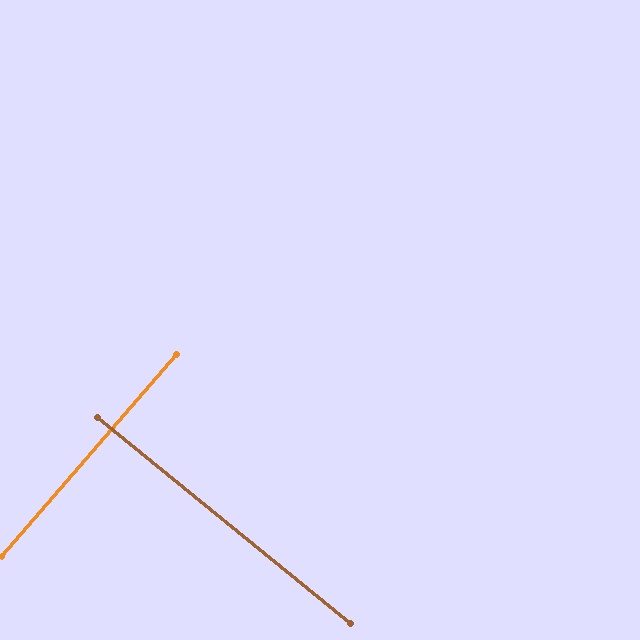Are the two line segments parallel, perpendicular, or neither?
Perpendicular — they meet at approximately 88°.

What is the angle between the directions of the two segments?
Approximately 88 degrees.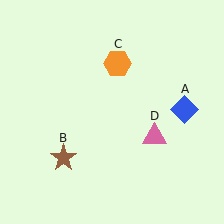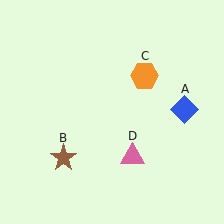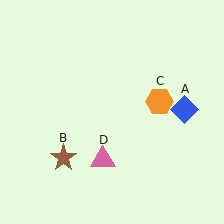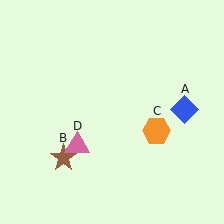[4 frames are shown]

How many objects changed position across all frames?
2 objects changed position: orange hexagon (object C), pink triangle (object D).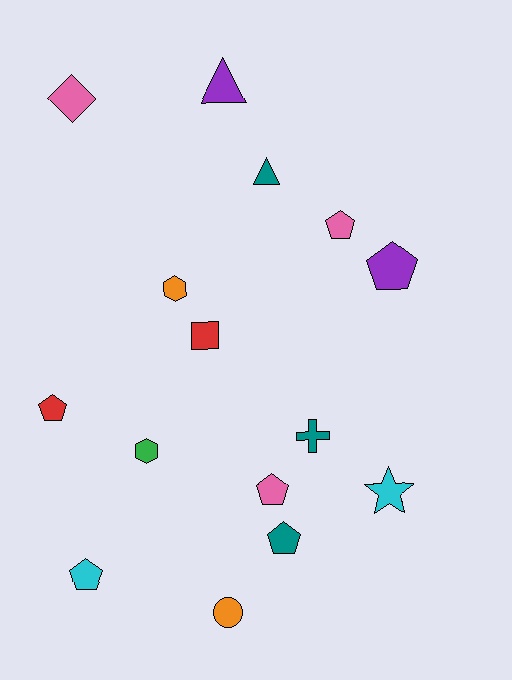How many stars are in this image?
There is 1 star.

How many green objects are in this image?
There is 1 green object.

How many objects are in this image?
There are 15 objects.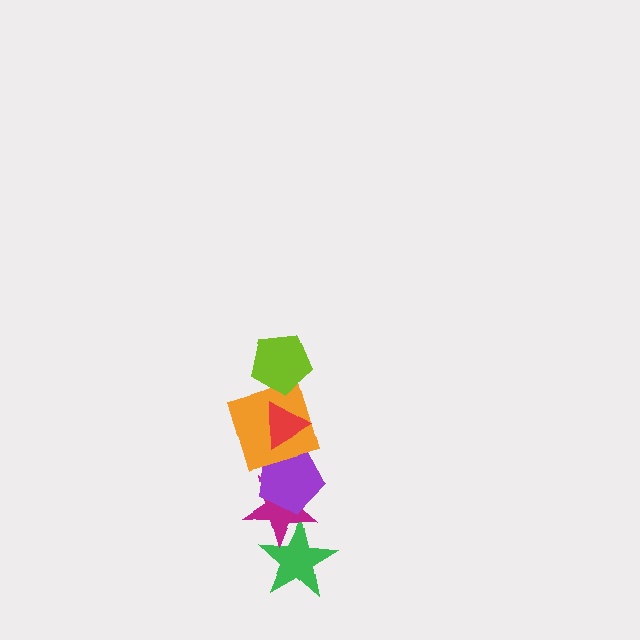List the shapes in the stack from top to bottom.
From top to bottom: the lime pentagon, the red triangle, the orange square, the purple pentagon, the magenta star, the green star.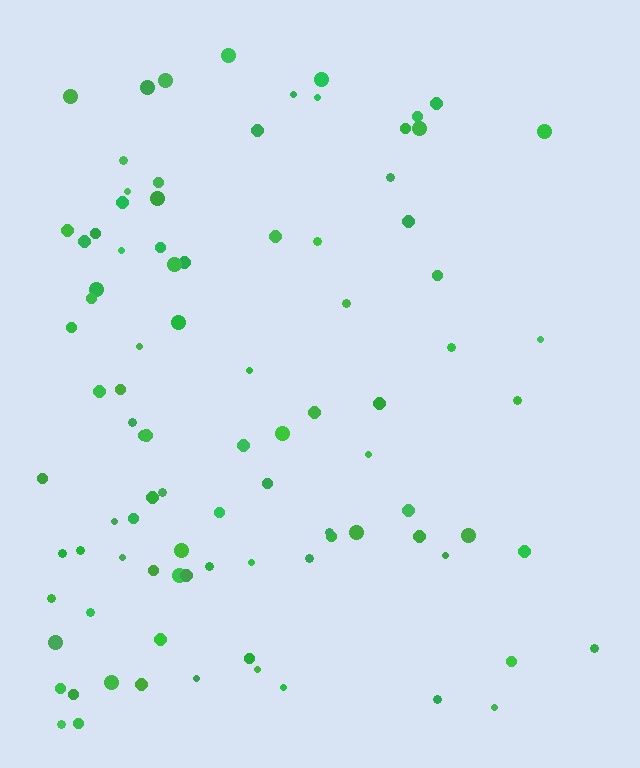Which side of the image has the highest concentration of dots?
The left.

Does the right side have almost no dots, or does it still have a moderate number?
Still a moderate number, just noticeably fewer than the left.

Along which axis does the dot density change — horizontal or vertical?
Horizontal.